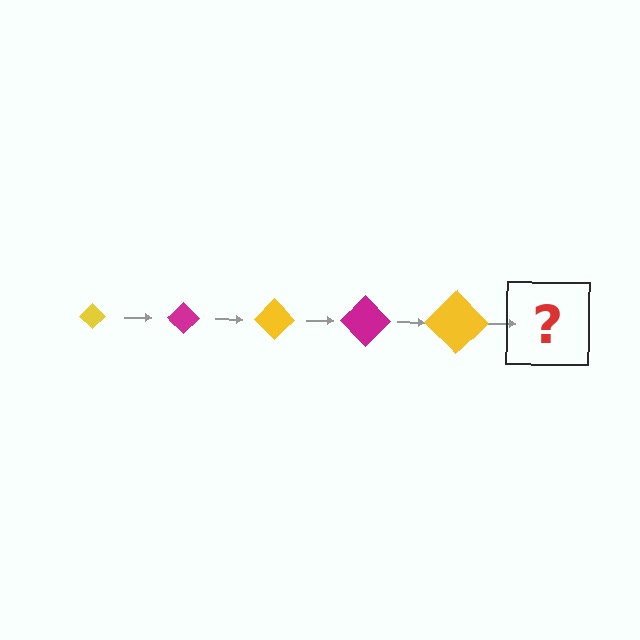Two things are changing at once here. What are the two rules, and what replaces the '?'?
The two rules are that the diamond grows larger each step and the color cycles through yellow and magenta. The '?' should be a magenta diamond, larger than the previous one.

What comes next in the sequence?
The next element should be a magenta diamond, larger than the previous one.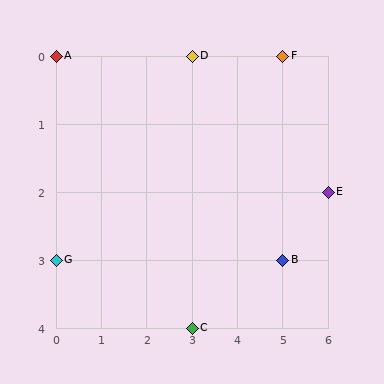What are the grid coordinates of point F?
Point F is at grid coordinates (5, 0).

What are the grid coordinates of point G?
Point G is at grid coordinates (0, 3).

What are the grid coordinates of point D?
Point D is at grid coordinates (3, 0).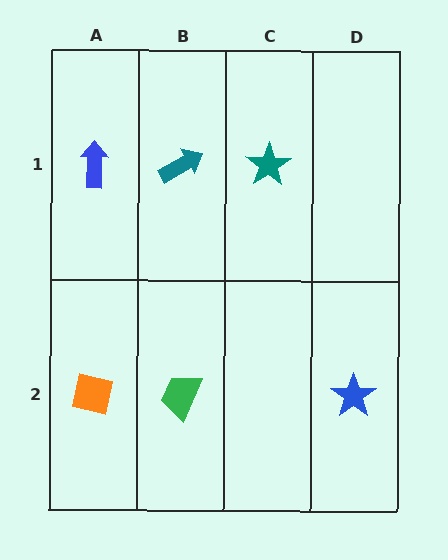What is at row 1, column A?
A blue arrow.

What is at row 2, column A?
An orange square.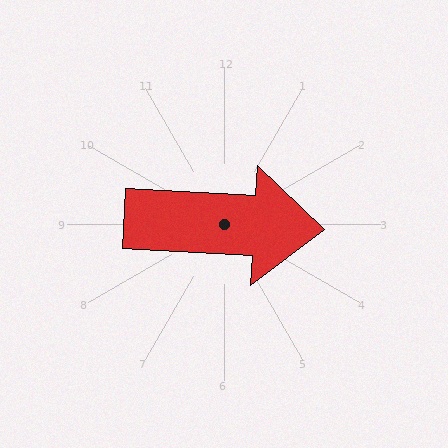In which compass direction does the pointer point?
East.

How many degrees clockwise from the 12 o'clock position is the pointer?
Approximately 93 degrees.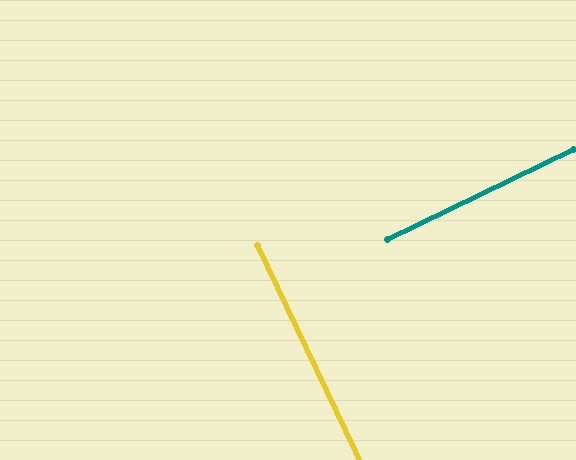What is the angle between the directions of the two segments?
Approximately 90 degrees.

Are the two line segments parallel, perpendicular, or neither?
Perpendicular — they meet at approximately 90°.